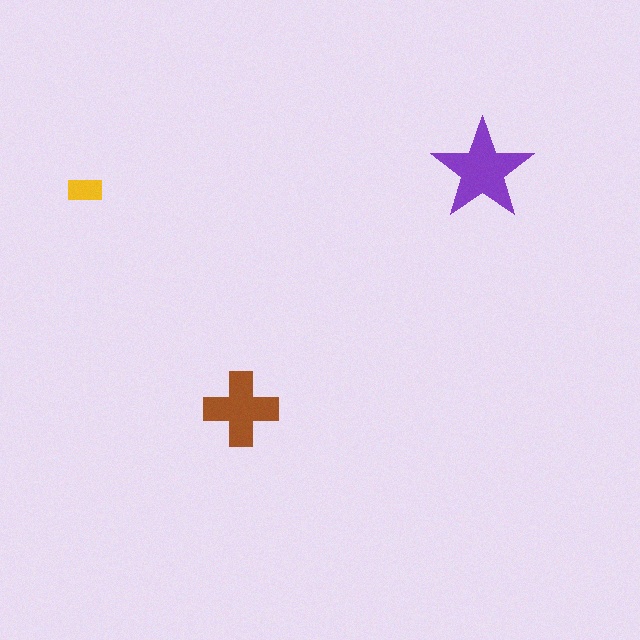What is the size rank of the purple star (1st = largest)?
1st.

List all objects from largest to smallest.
The purple star, the brown cross, the yellow rectangle.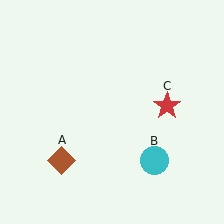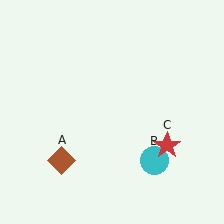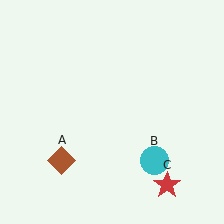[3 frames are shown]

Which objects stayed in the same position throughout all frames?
Brown diamond (object A) and cyan circle (object B) remained stationary.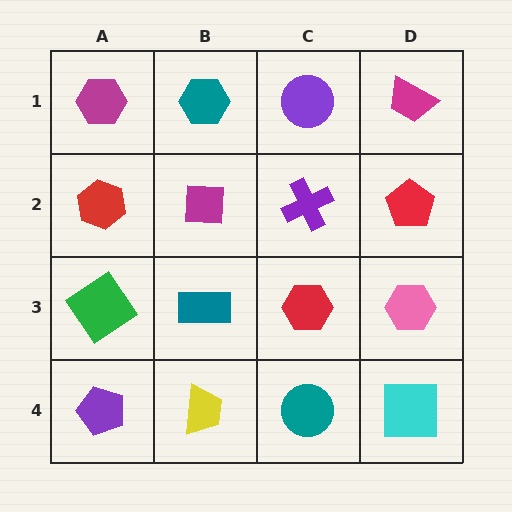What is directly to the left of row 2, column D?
A purple cross.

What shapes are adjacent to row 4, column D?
A pink hexagon (row 3, column D), a teal circle (row 4, column C).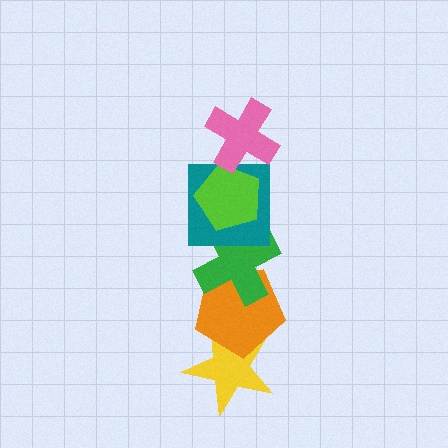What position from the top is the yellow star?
The yellow star is 6th from the top.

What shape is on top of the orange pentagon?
The green cross is on top of the orange pentagon.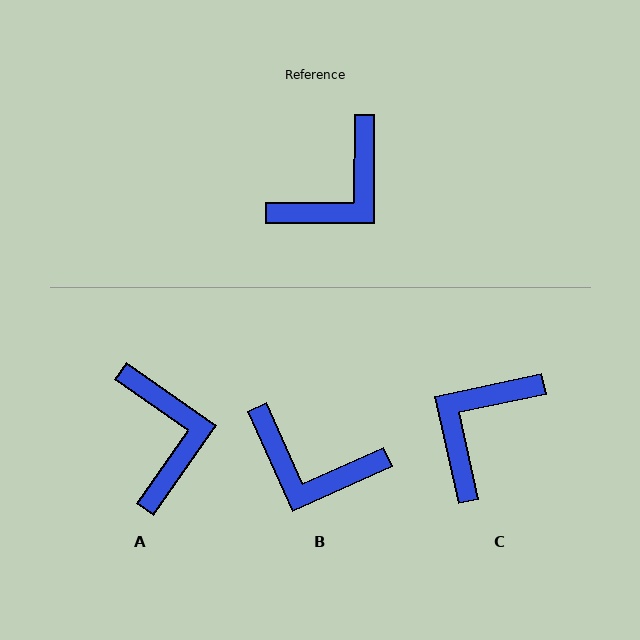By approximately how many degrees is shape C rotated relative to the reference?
Approximately 168 degrees clockwise.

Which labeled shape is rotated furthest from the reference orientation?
C, about 168 degrees away.